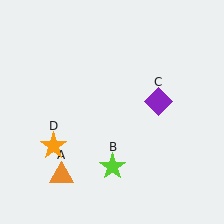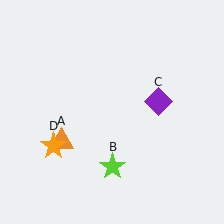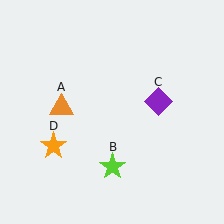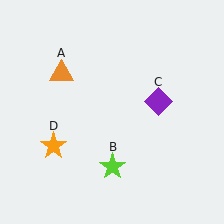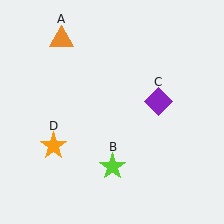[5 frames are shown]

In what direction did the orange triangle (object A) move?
The orange triangle (object A) moved up.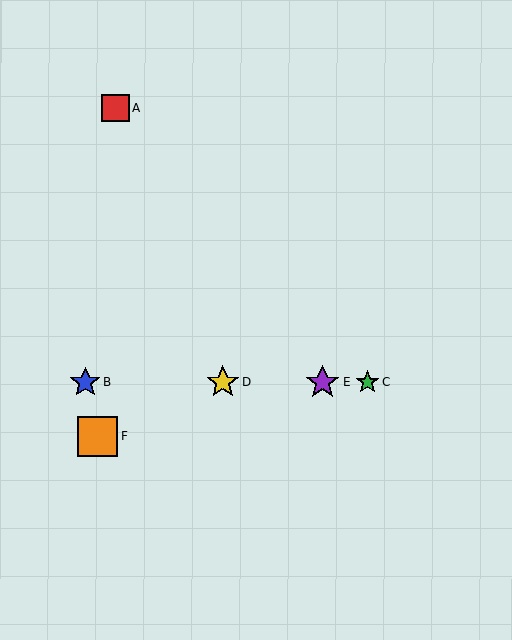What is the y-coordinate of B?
Object B is at y≈382.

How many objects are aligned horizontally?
4 objects (B, C, D, E) are aligned horizontally.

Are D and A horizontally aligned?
No, D is at y≈382 and A is at y≈108.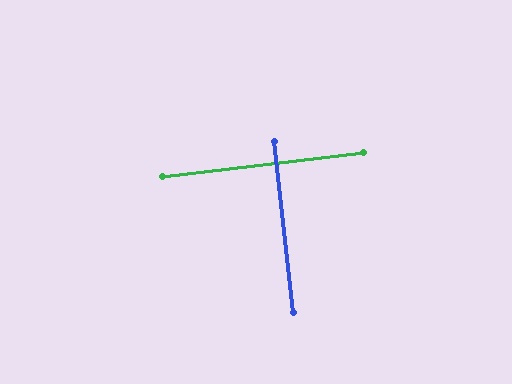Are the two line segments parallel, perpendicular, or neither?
Perpendicular — they meet at approximately 89°.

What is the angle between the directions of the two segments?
Approximately 89 degrees.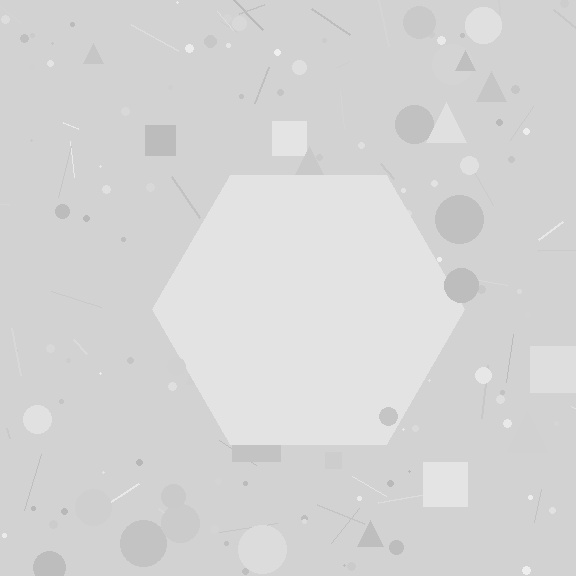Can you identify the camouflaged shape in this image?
The camouflaged shape is a hexagon.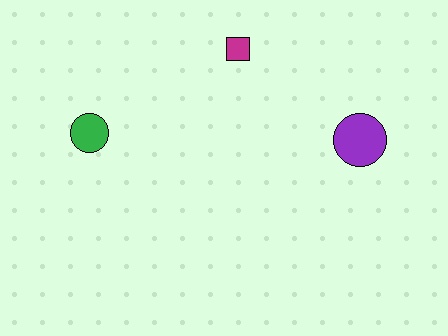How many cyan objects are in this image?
There are no cyan objects.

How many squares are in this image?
There is 1 square.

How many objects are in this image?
There are 3 objects.